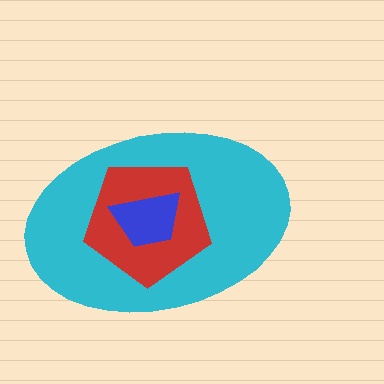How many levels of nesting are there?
3.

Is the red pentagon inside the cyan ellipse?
Yes.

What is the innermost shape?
The blue trapezoid.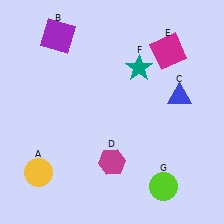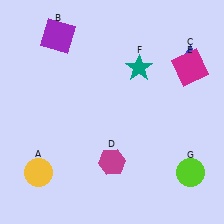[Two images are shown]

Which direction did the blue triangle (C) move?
The blue triangle (C) moved up.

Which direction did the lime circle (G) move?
The lime circle (G) moved right.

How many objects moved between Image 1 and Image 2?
3 objects moved between the two images.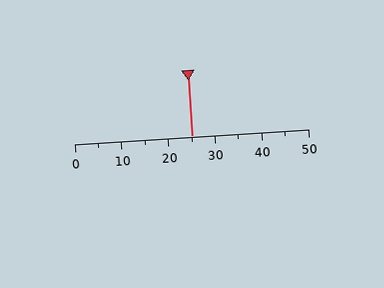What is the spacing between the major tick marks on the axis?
The major ticks are spaced 10 apart.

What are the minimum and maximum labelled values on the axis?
The axis runs from 0 to 50.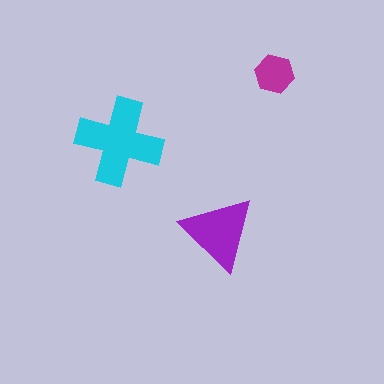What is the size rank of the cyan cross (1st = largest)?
1st.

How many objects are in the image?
There are 3 objects in the image.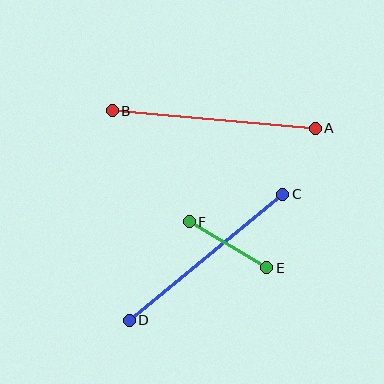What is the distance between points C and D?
The distance is approximately 199 pixels.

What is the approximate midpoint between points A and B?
The midpoint is at approximately (214, 120) pixels.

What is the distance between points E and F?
The distance is approximately 90 pixels.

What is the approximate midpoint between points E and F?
The midpoint is at approximately (228, 245) pixels.